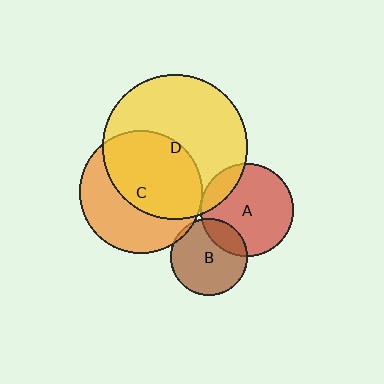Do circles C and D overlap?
Yes.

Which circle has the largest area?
Circle D (yellow).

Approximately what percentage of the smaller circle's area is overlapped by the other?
Approximately 55%.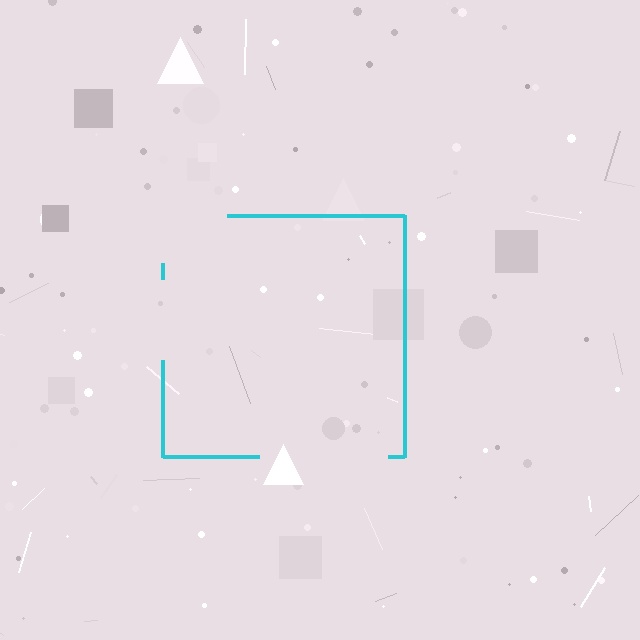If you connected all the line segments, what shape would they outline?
They would outline a square.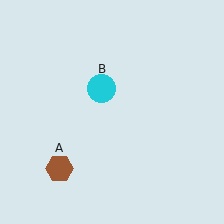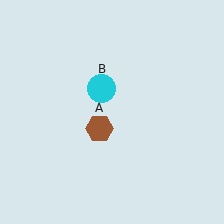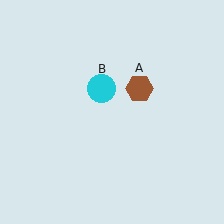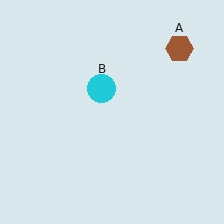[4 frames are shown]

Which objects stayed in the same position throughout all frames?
Cyan circle (object B) remained stationary.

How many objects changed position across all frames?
1 object changed position: brown hexagon (object A).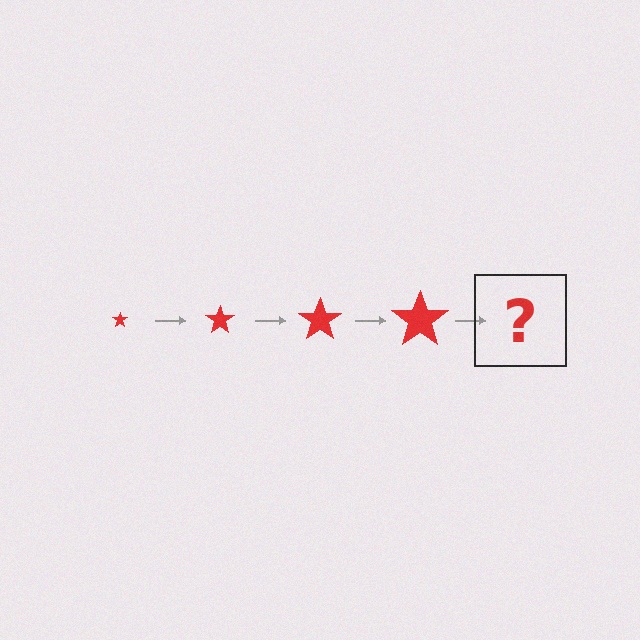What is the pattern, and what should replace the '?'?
The pattern is that the star gets progressively larger each step. The '?' should be a red star, larger than the previous one.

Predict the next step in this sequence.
The next step is a red star, larger than the previous one.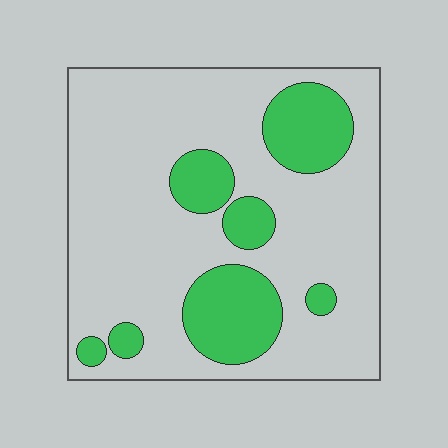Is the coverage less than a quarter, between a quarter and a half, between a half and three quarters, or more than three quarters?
Less than a quarter.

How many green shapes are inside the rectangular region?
7.